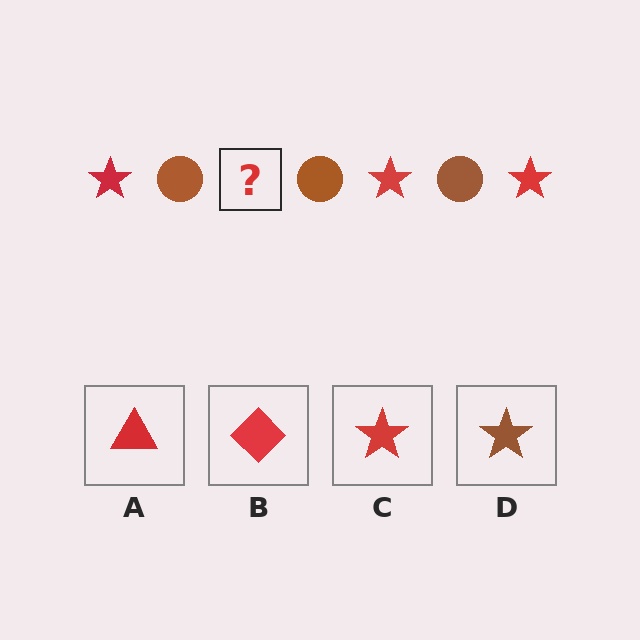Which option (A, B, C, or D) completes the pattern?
C.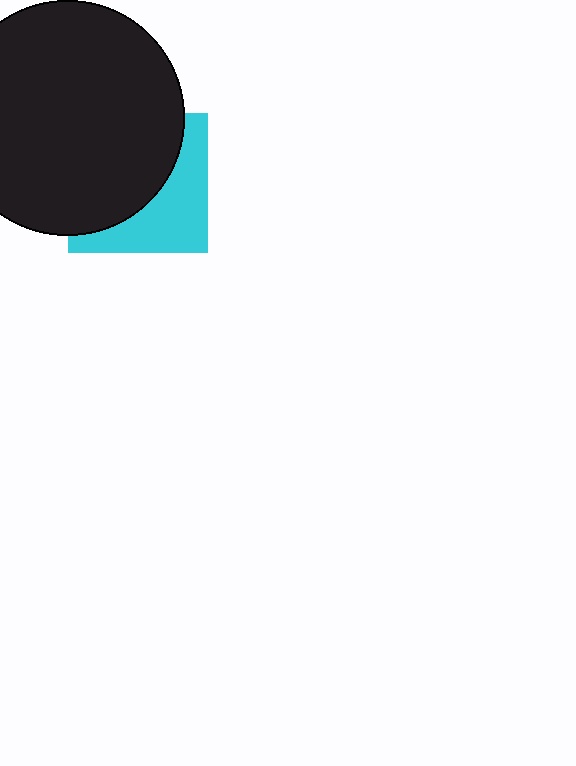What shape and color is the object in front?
The object in front is a black circle.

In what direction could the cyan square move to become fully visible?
The cyan square could move toward the lower-right. That would shift it out from behind the black circle entirely.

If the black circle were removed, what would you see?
You would see the complete cyan square.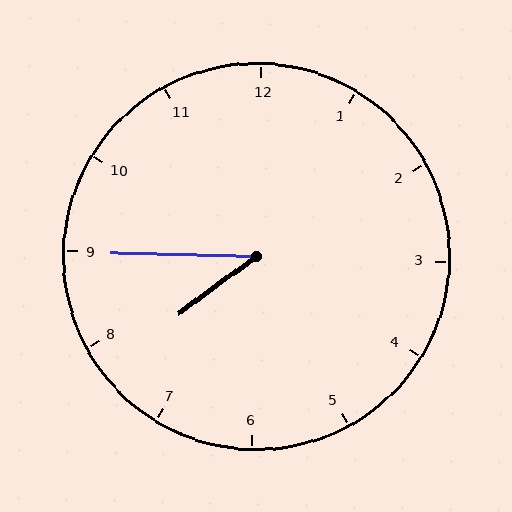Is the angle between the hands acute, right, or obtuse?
It is acute.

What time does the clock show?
7:45.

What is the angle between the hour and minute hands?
Approximately 38 degrees.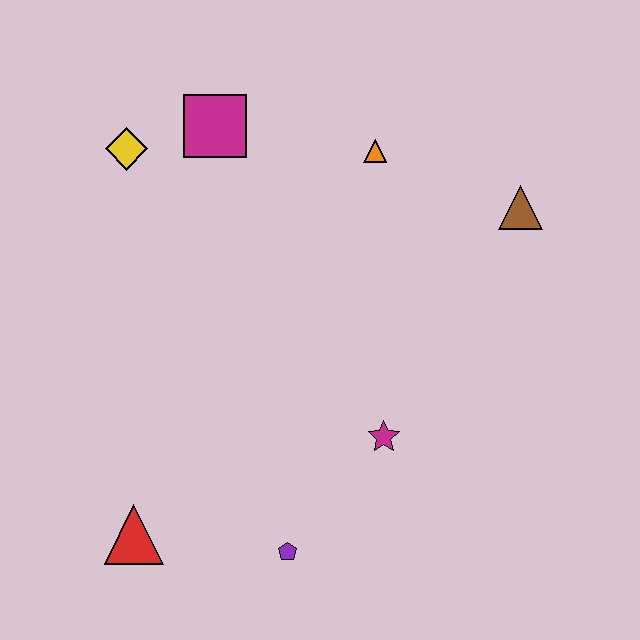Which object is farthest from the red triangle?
The brown triangle is farthest from the red triangle.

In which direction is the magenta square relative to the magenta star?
The magenta square is above the magenta star.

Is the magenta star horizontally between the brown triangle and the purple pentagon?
Yes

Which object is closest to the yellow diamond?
The magenta square is closest to the yellow diamond.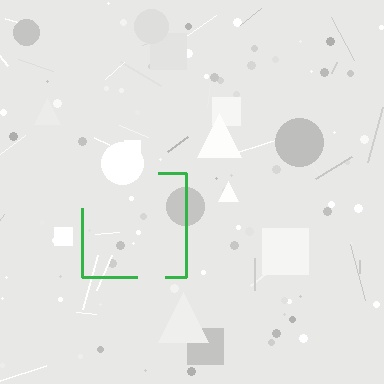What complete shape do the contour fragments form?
The contour fragments form a square.